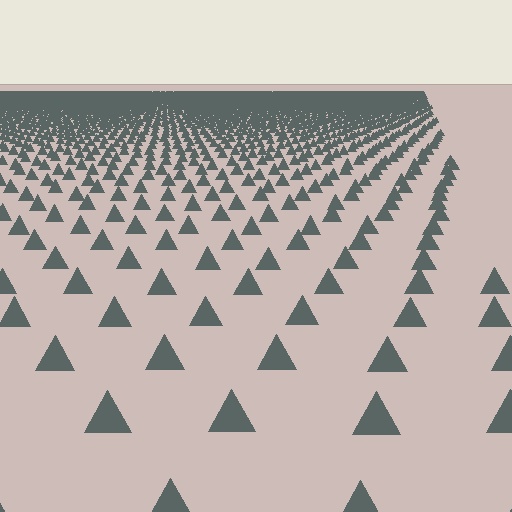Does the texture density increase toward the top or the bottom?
Density increases toward the top.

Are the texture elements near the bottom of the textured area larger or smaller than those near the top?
Larger. Near the bottom, elements are closer to the viewer and appear at a bigger on-screen size.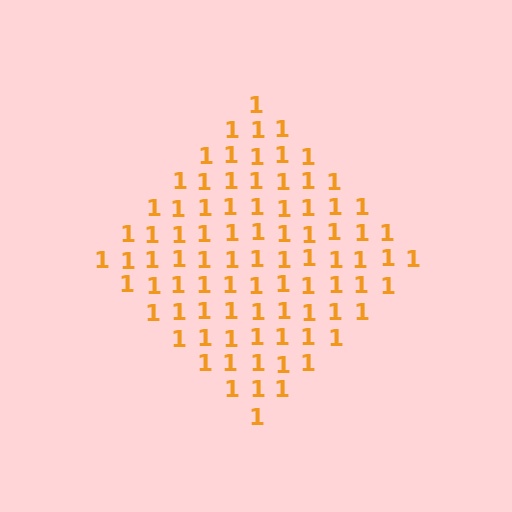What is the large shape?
The large shape is a diamond.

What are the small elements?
The small elements are digit 1's.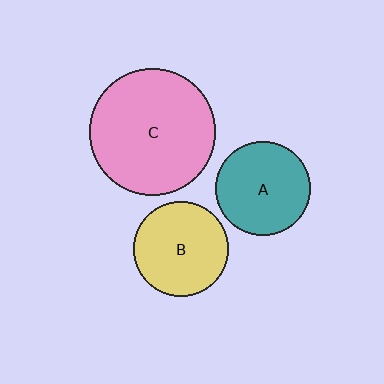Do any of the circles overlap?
No, none of the circles overlap.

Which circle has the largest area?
Circle C (pink).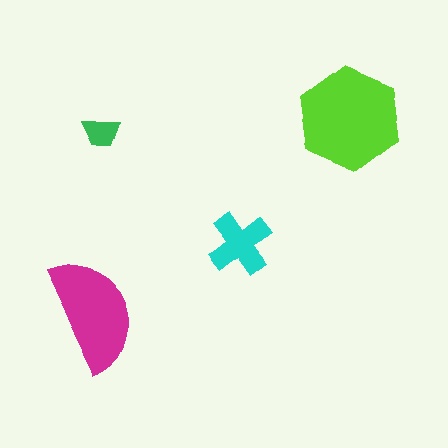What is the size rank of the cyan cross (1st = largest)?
3rd.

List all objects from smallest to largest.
The green trapezoid, the cyan cross, the magenta semicircle, the lime hexagon.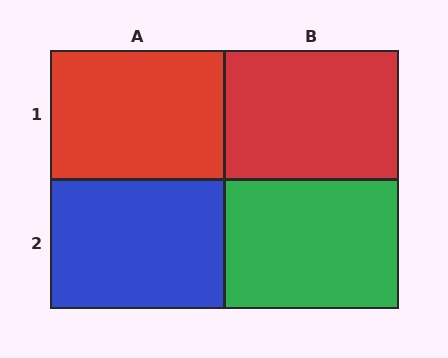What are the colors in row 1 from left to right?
Red, red.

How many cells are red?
2 cells are red.